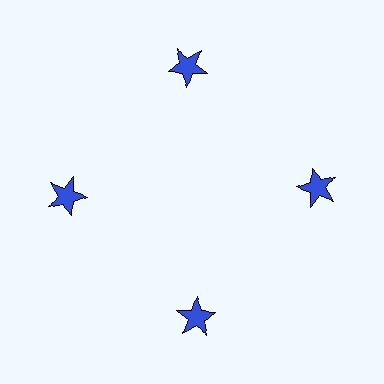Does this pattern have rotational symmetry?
Yes, this pattern has 4-fold rotational symmetry. It looks the same after rotating 90 degrees around the center.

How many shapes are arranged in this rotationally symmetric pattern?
There are 4 shapes, arranged in 4 groups of 1.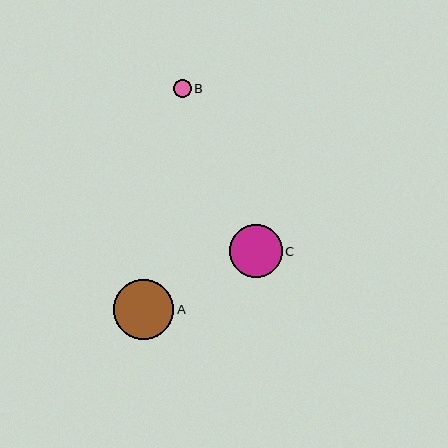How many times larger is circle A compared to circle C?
Circle A is approximately 1.1 times the size of circle C.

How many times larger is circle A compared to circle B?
Circle A is approximately 3.4 times the size of circle B.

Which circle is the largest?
Circle A is the largest with a size of approximately 60 pixels.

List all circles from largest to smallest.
From largest to smallest: A, C, B.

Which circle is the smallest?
Circle B is the smallest with a size of approximately 17 pixels.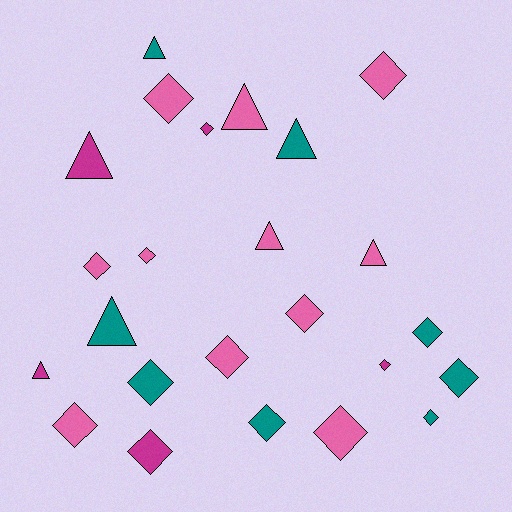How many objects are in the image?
There are 24 objects.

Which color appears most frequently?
Pink, with 11 objects.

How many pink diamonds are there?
There are 8 pink diamonds.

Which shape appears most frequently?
Diamond, with 16 objects.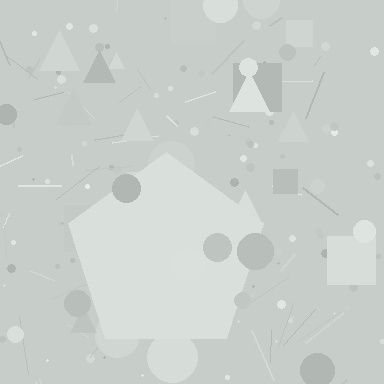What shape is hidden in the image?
A pentagon is hidden in the image.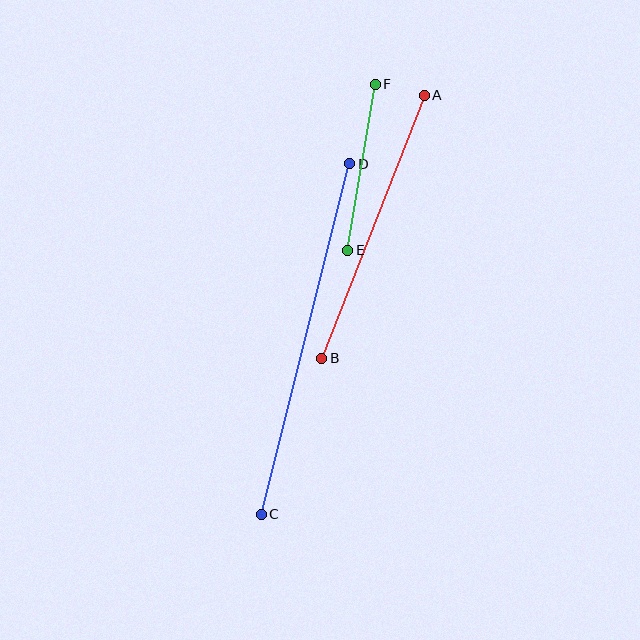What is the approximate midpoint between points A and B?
The midpoint is at approximately (373, 227) pixels.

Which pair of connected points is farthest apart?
Points C and D are farthest apart.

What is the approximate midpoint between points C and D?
The midpoint is at approximately (306, 339) pixels.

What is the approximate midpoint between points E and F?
The midpoint is at approximately (362, 167) pixels.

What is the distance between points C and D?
The distance is approximately 362 pixels.